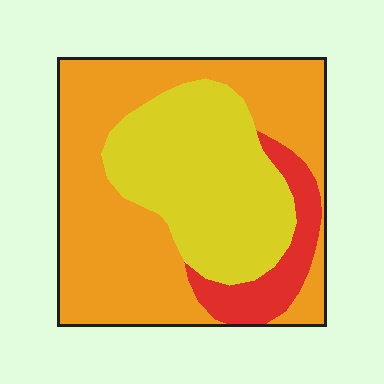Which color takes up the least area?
Red, at roughly 10%.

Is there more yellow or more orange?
Orange.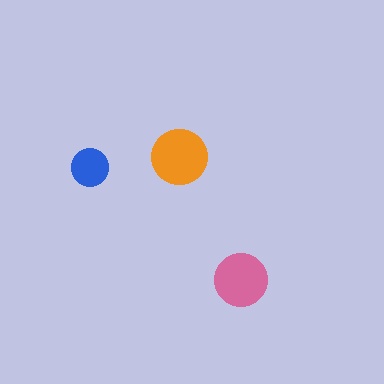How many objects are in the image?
There are 3 objects in the image.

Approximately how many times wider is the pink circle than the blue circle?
About 1.5 times wider.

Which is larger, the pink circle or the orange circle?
The orange one.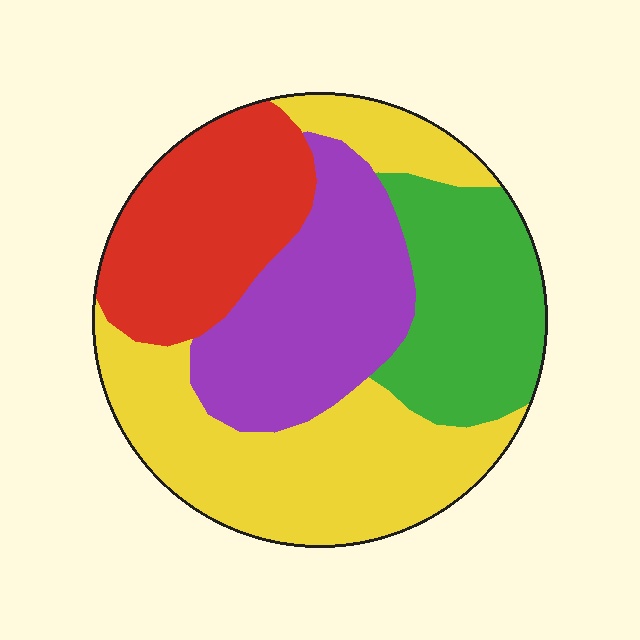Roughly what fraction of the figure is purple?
Purple takes up about one quarter (1/4) of the figure.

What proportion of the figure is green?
Green covers roughly 20% of the figure.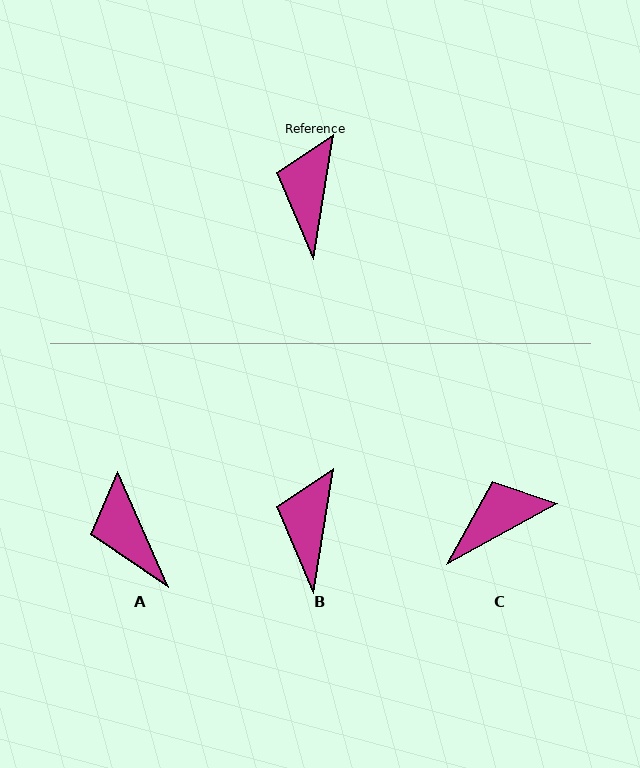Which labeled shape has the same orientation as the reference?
B.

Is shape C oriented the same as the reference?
No, it is off by about 52 degrees.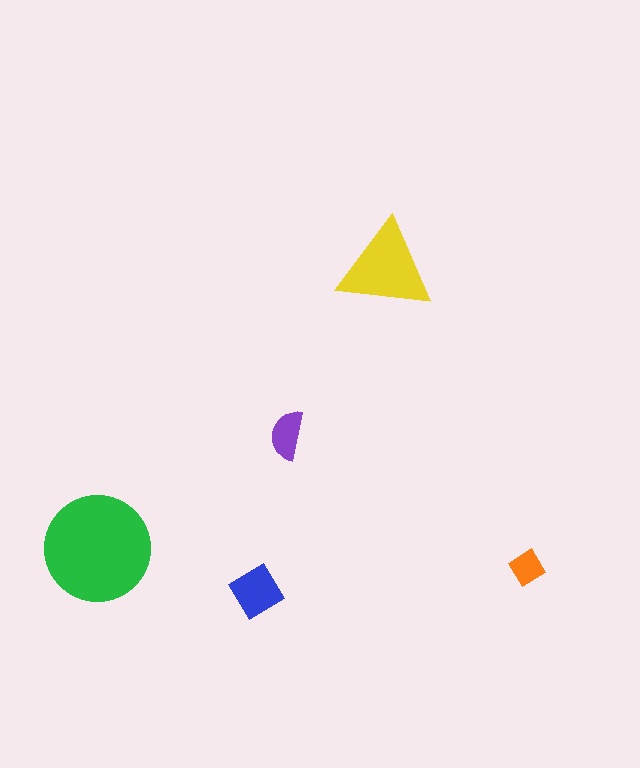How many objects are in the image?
There are 5 objects in the image.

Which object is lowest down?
The blue diamond is bottommost.